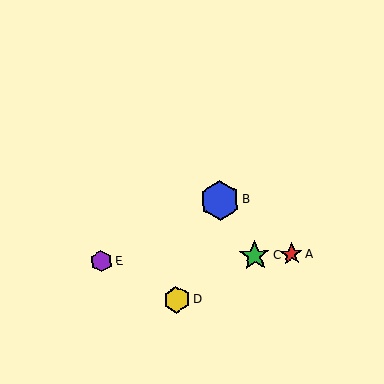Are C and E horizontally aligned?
Yes, both are at y≈256.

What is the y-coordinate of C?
Object C is at y≈256.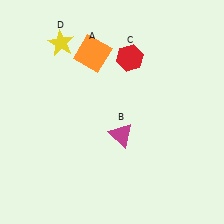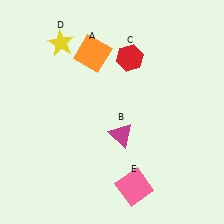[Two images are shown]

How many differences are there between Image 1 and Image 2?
There is 1 difference between the two images.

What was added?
A pink square (E) was added in Image 2.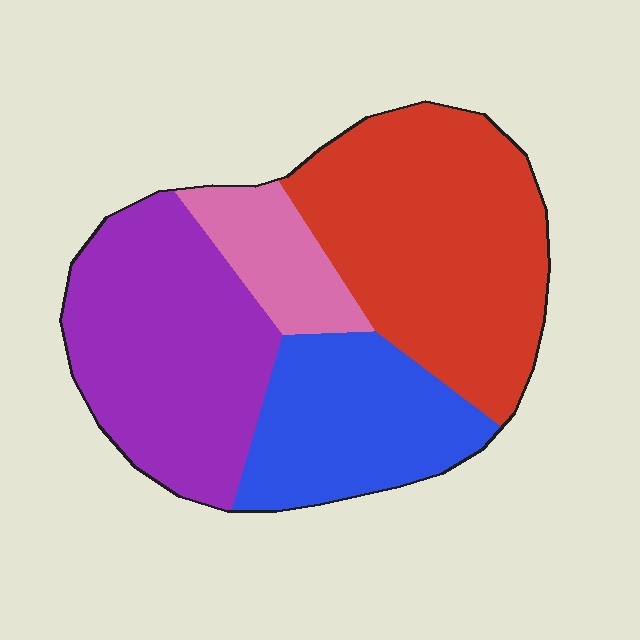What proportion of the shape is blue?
Blue takes up less than a quarter of the shape.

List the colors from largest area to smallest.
From largest to smallest: red, purple, blue, pink.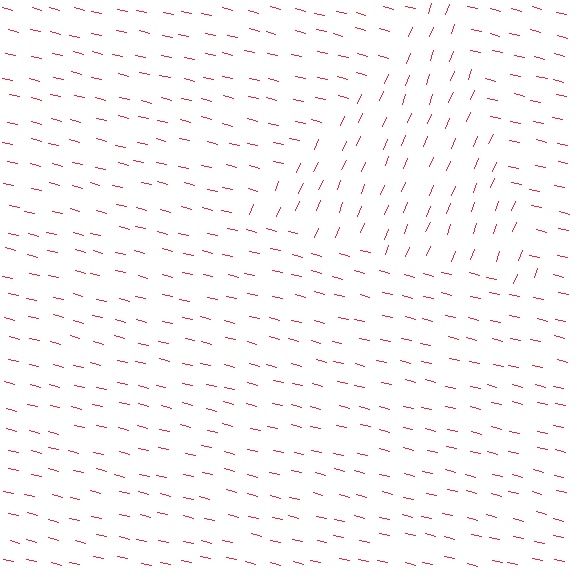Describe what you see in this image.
The image is filled with small red line segments. A triangle region in the image has lines oriented differently from the surrounding lines, creating a visible texture boundary.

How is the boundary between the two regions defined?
The boundary is defined purely by a change in line orientation (approximately 82 degrees difference). All lines are the same color and thickness.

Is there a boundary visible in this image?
Yes, there is a texture boundary formed by a change in line orientation.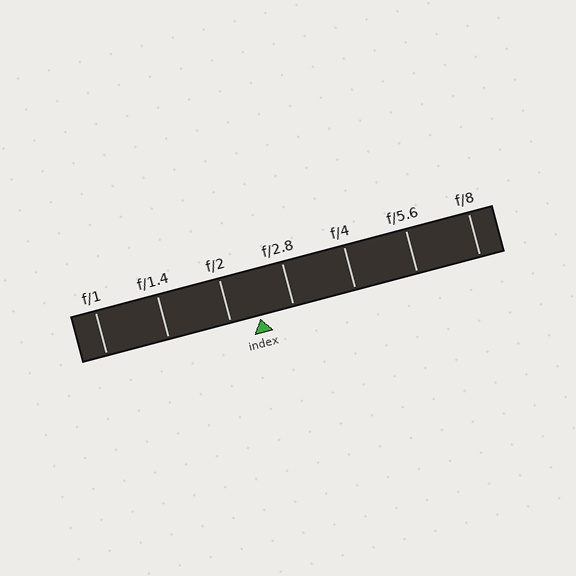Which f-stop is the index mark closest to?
The index mark is closest to f/2.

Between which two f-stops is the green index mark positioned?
The index mark is between f/2 and f/2.8.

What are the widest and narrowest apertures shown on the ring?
The widest aperture shown is f/1 and the narrowest is f/8.